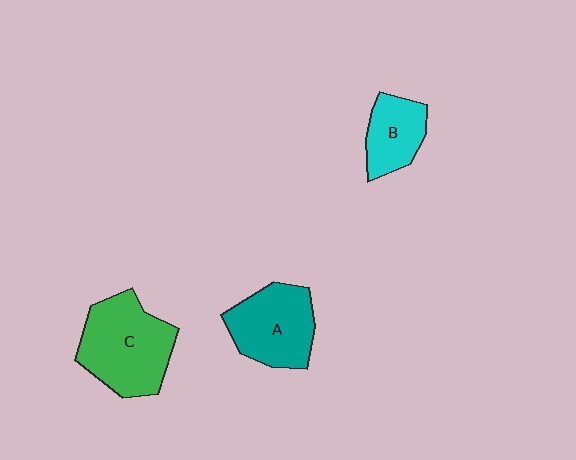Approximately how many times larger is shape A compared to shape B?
Approximately 1.5 times.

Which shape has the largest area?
Shape C (green).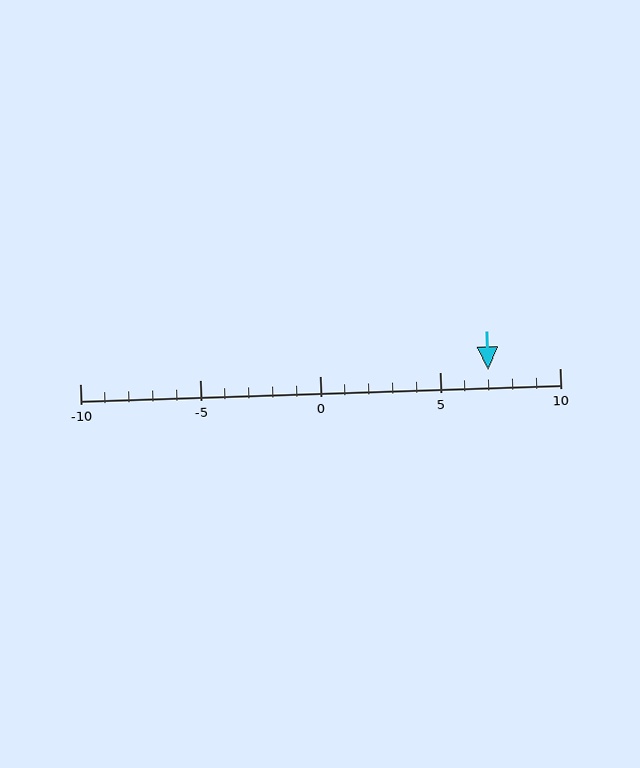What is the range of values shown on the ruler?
The ruler shows values from -10 to 10.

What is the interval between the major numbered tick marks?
The major tick marks are spaced 5 units apart.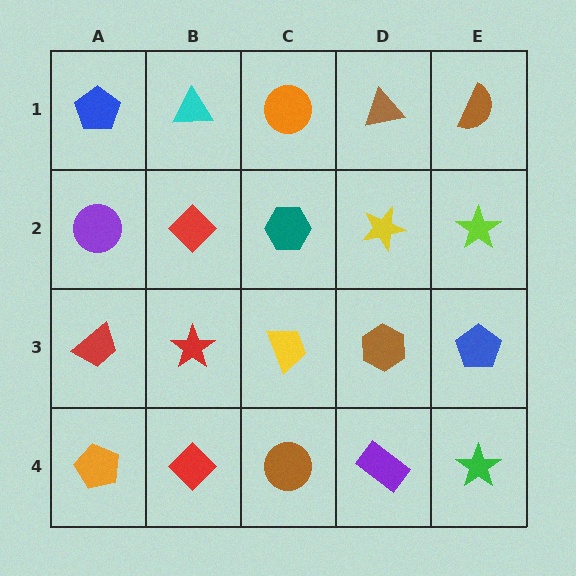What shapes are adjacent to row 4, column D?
A brown hexagon (row 3, column D), a brown circle (row 4, column C), a green star (row 4, column E).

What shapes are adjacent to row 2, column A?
A blue pentagon (row 1, column A), a red trapezoid (row 3, column A), a red diamond (row 2, column B).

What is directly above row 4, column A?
A red trapezoid.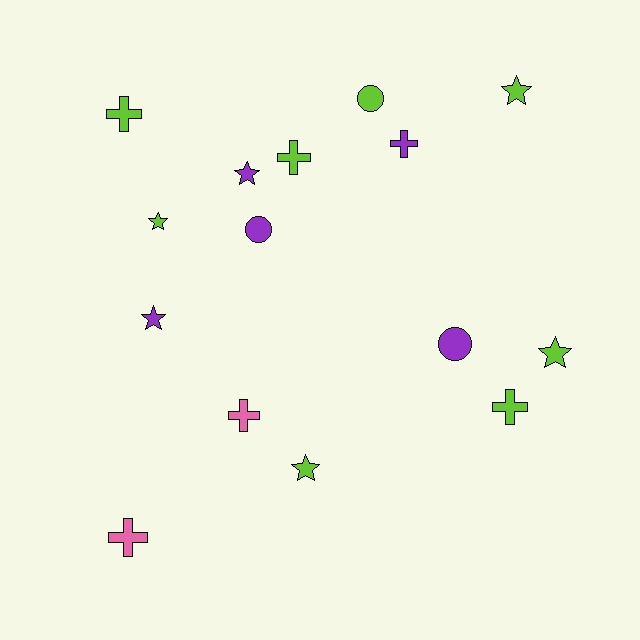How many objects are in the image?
There are 15 objects.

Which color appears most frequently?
Lime, with 8 objects.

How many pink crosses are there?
There are 2 pink crosses.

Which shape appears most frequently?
Cross, with 6 objects.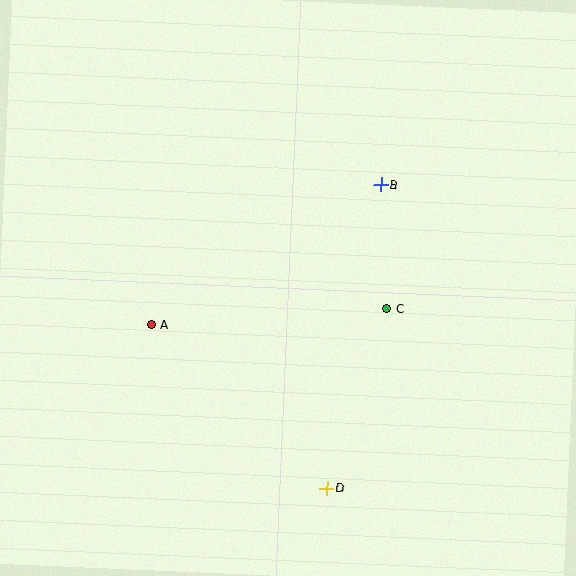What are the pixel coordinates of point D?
Point D is at (326, 488).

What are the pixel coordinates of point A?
Point A is at (152, 324).